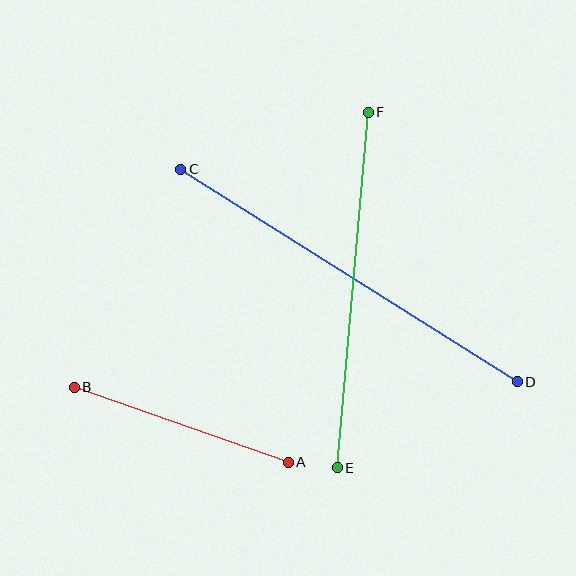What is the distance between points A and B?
The distance is approximately 227 pixels.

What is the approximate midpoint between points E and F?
The midpoint is at approximately (353, 290) pixels.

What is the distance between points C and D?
The distance is approximately 398 pixels.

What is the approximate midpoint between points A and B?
The midpoint is at approximately (181, 425) pixels.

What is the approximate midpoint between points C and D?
The midpoint is at approximately (349, 276) pixels.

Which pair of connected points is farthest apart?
Points C and D are farthest apart.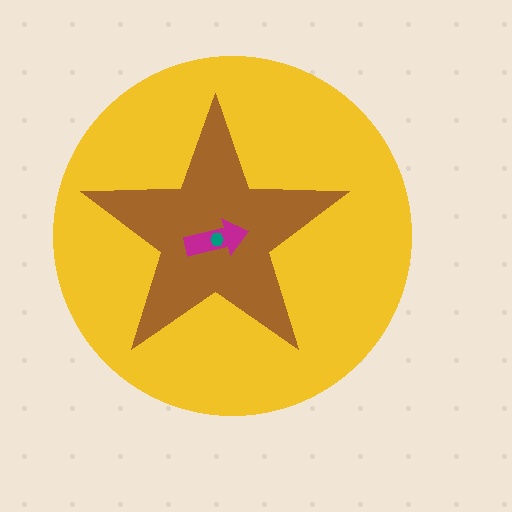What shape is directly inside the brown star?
The magenta arrow.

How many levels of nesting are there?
4.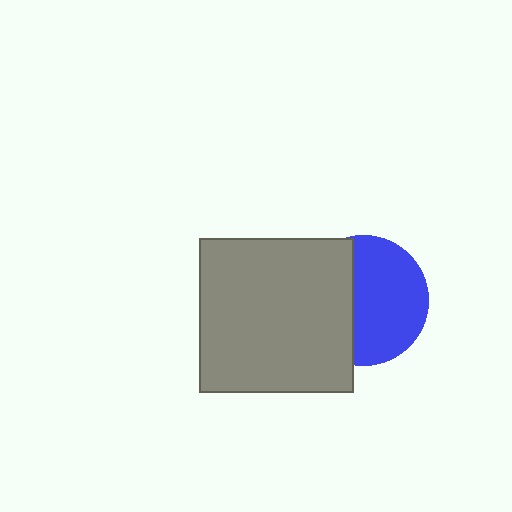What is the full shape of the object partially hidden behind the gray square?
The partially hidden object is a blue circle.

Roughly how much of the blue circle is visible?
About half of it is visible (roughly 60%).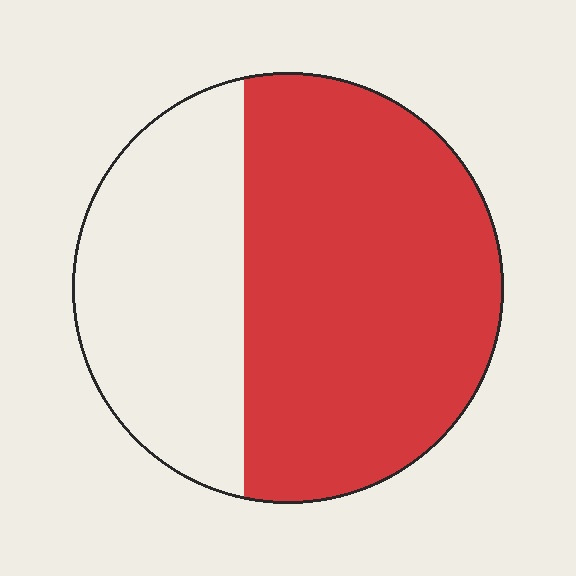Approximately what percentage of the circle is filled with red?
Approximately 65%.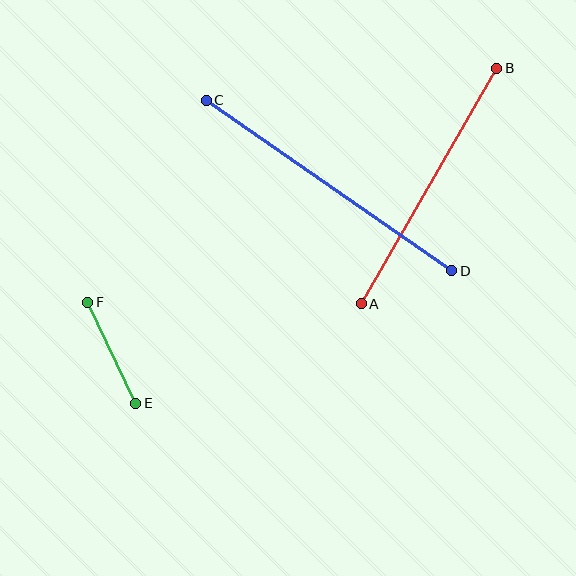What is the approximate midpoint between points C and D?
The midpoint is at approximately (329, 185) pixels.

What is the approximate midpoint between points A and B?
The midpoint is at approximately (429, 186) pixels.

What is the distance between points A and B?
The distance is approximately 271 pixels.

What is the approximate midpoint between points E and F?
The midpoint is at approximately (112, 353) pixels.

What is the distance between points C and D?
The distance is approximately 299 pixels.